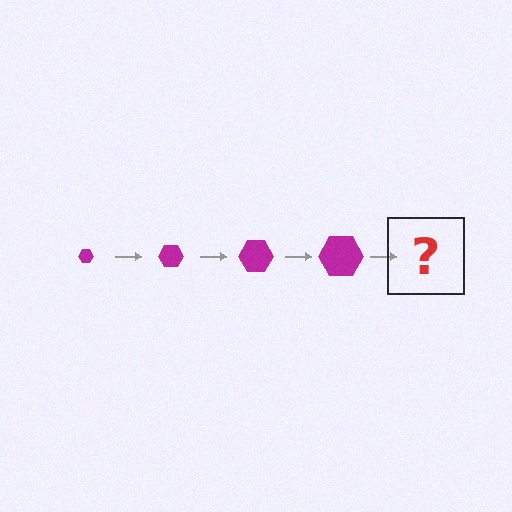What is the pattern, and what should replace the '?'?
The pattern is that the hexagon gets progressively larger each step. The '?' should be a magenta hexagon, larger than the previous one.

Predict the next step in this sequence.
The next step is a magenta hexagon, larger than the previous one.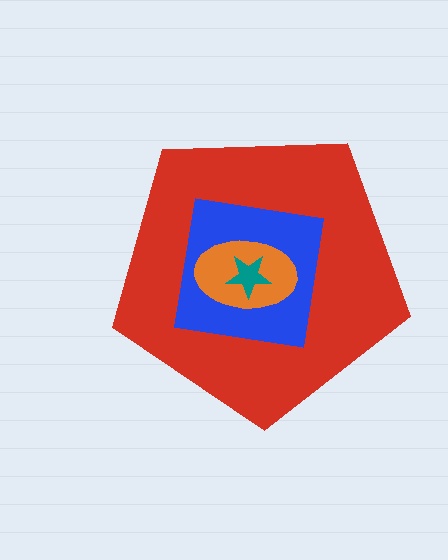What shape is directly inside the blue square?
The orange ellipse.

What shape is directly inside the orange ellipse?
The teal star.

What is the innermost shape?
The teal star.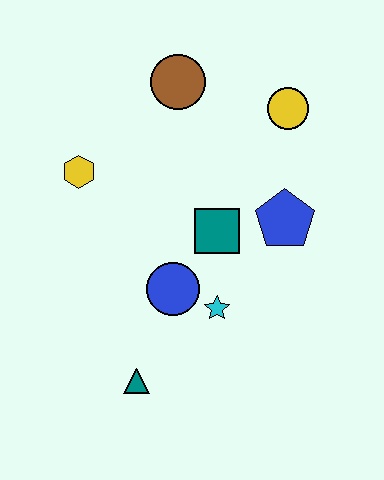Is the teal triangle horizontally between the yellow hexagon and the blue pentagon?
Yes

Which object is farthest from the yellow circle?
The teal triangle is farthest from the yellow circle.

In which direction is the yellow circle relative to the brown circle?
The yellow circle is to the right of the brown circle.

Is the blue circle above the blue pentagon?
No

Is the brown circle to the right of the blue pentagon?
No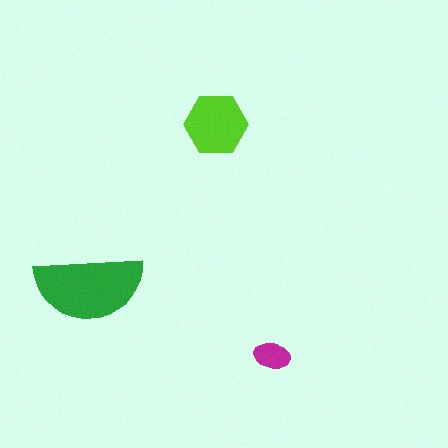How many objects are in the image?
There are 3 objects in the image.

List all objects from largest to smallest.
The green semicircle, the lime hexagon, the magenta ellipse.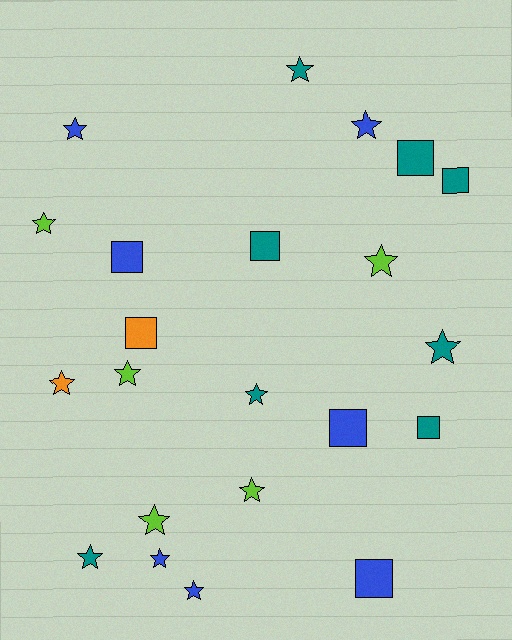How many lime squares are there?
There are no lime squares.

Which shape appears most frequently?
Star, with 14 objects.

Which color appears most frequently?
Teal, with 8 objects.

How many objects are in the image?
There are 22 objects.